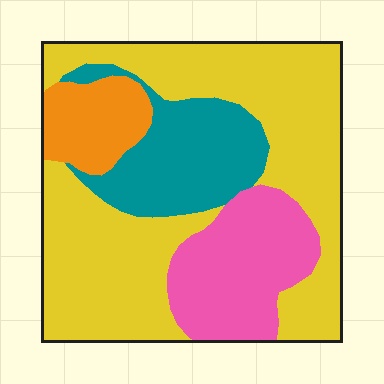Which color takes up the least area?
Orange, at roughly 10%.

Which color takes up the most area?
Yellow, at roughly 55%.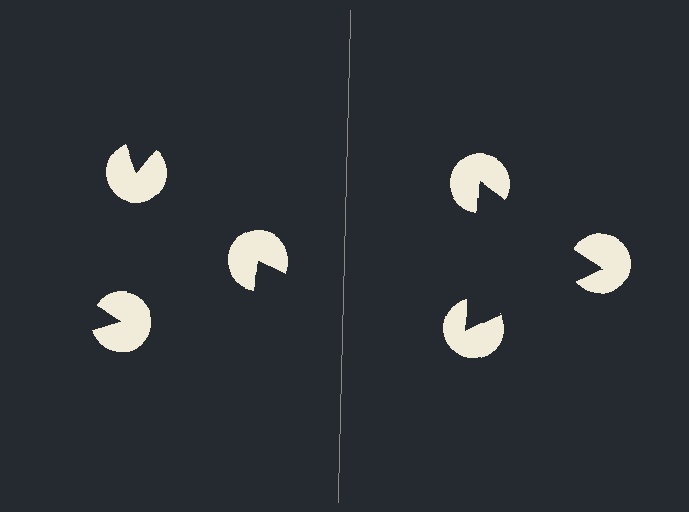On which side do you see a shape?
An illusory triangle appears on the right side. On the left side the wedge cuts are rotated, so no coherent shape forms.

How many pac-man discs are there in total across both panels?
6 — 3 on each side.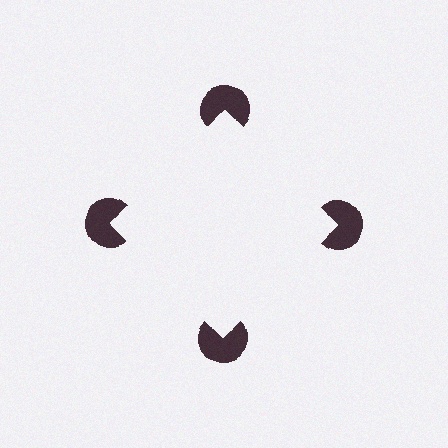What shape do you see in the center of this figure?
An illusory square — its edges are inferred from the aligned wedge cuts in the pac-man discs, not physically drawn.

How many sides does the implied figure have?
4 sides.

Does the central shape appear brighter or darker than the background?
It typically appears slightly brighter than the background, even though no actual brightness change is drawn.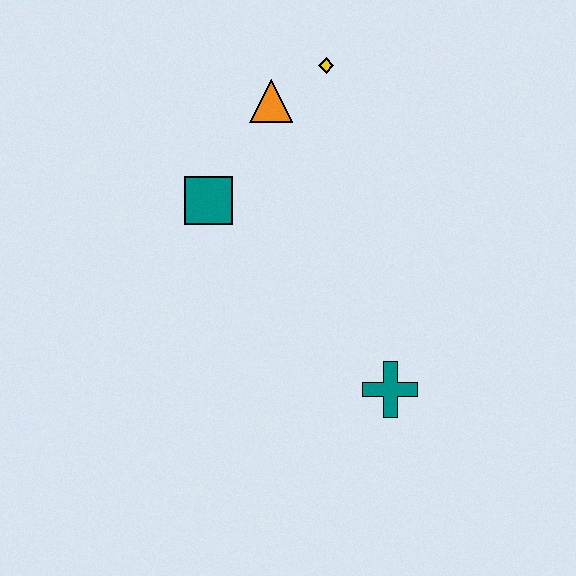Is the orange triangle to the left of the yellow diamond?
Yes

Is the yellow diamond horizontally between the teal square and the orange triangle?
No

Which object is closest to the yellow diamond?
The orange triangle is closest to the yellow diamond.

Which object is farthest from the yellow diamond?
The teal cross is farthest from the yellow diamond.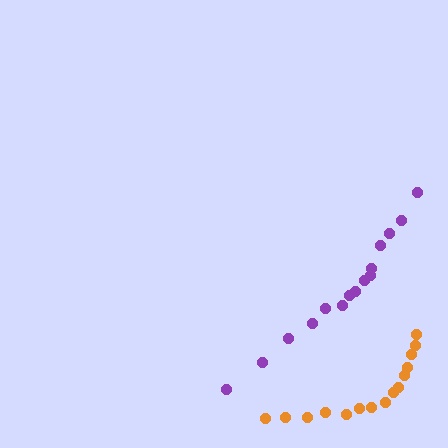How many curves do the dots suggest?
There are 2 distinct paths.